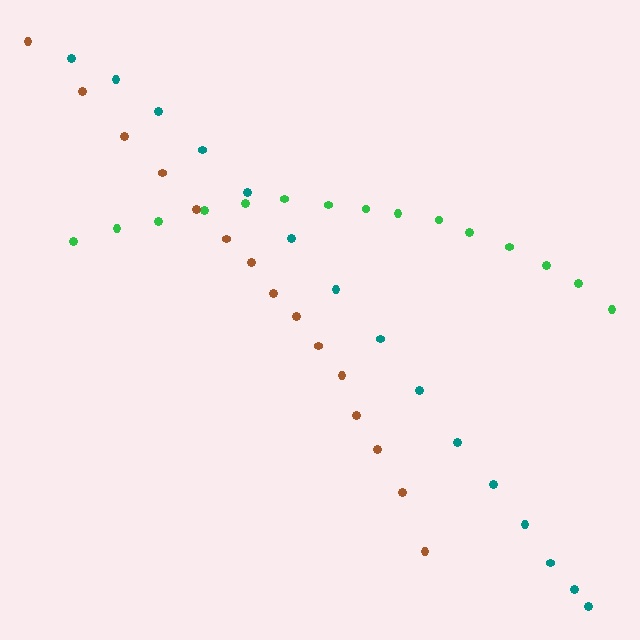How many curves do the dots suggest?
There are 3 distinct paths.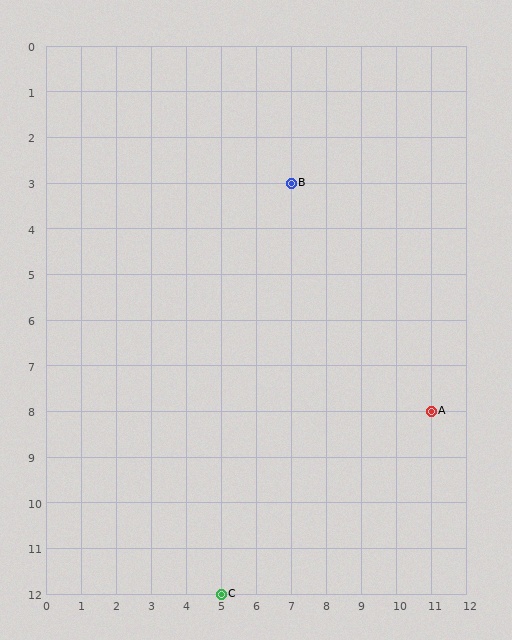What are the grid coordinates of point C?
Point C is at grid coordinates (5, 12).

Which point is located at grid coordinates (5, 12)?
Point C is at (5, 12).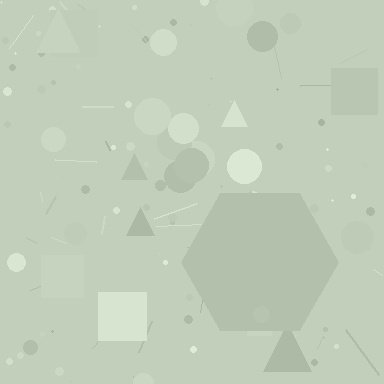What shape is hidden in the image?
A hexagon is hidden in the image.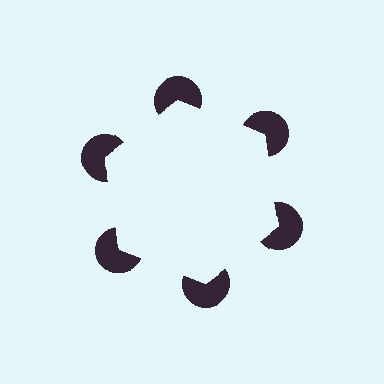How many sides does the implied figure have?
6 sides.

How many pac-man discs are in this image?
There are 6 — one at each vertex of the illusory hexagon.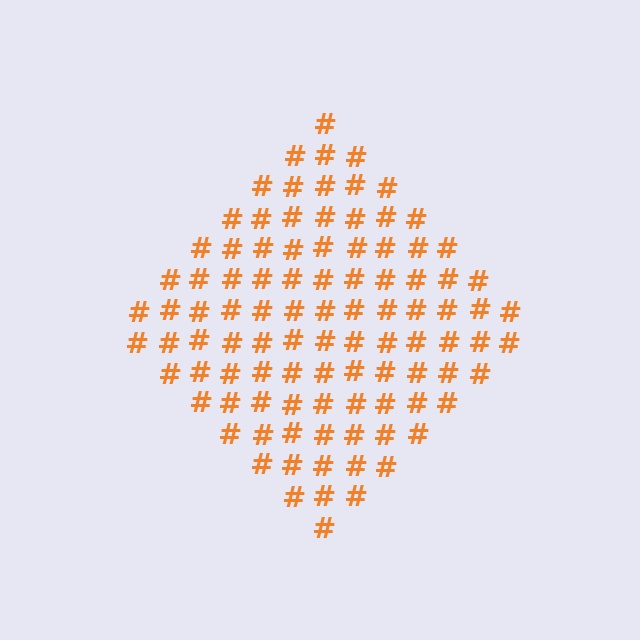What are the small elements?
The small elements are hash symbols.